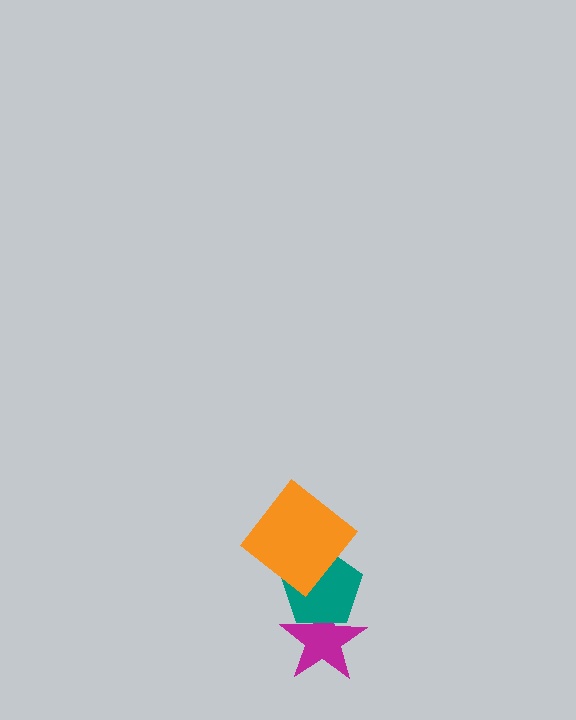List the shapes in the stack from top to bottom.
From top to bottom: the orange diamond, the teal pentagon, the magenta star.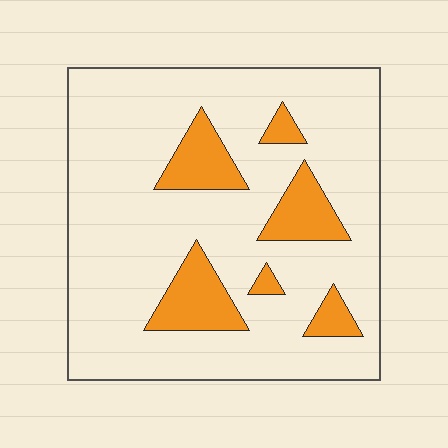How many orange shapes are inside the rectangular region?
6.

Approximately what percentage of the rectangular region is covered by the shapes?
Approximately 15%.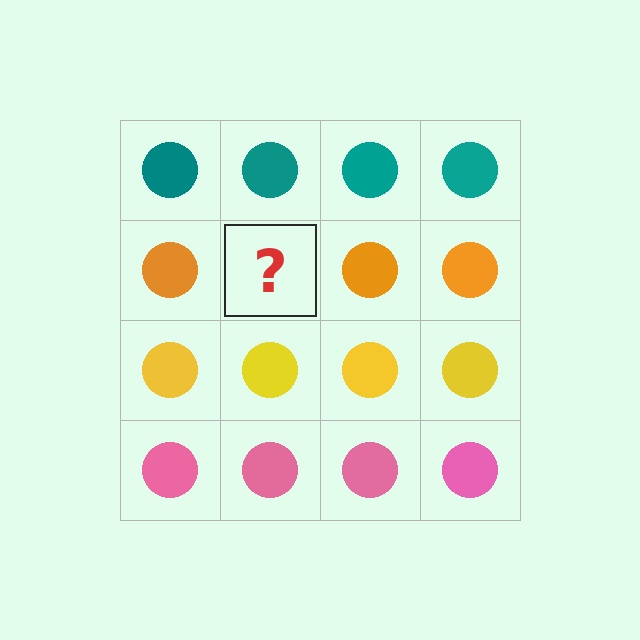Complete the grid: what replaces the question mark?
The question mark should be replaced with an orange circle.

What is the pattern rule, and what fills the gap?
The rule is that each row has a consistent color. The gap should be filled with an orange circle.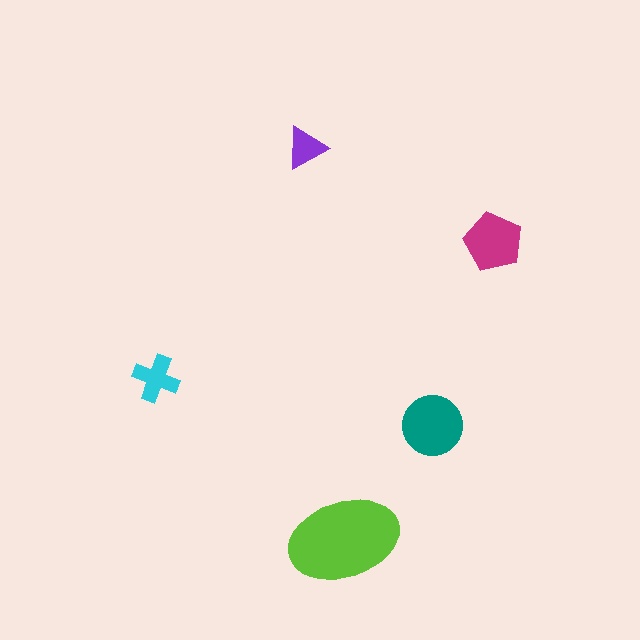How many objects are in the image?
There are 5 objects in the image.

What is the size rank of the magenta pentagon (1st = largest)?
3rd.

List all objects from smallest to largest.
The purple triangle, the cyan cross, the magenta pentagon, the teal circle, the lime ellipse.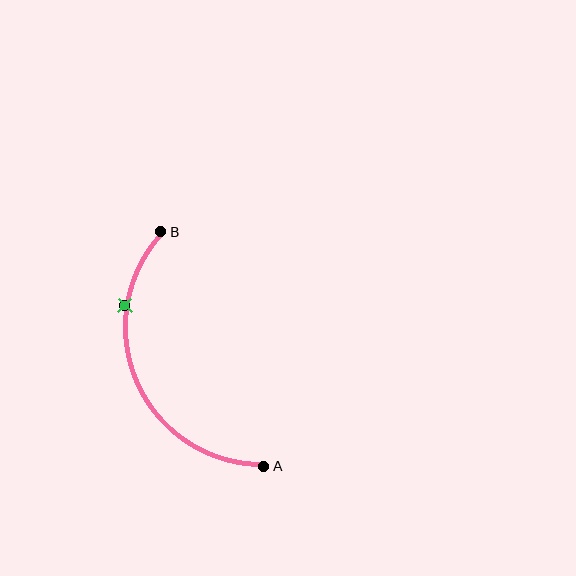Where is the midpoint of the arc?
The arc midpoint is the point on the curve farthest from the straight line joining A and B. It sits to the left of that line.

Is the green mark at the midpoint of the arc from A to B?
No. The green mark lies on the arc but is closer to endpoint B. The arc midpoint would be at the point on the curve equidistant along the arc from both A and B.